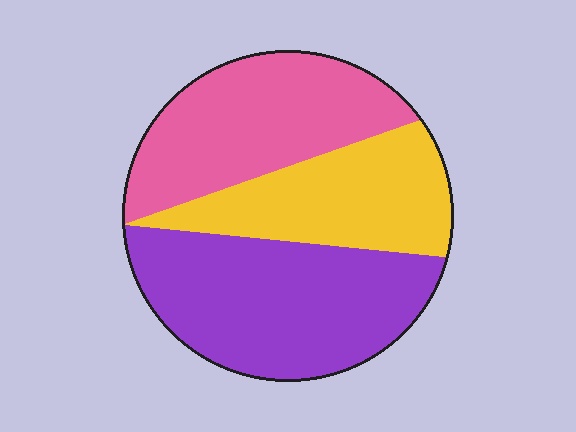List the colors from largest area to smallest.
From largest to smallest: purple, pink, yellow.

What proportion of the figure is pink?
Pink takes up about one third (1/3) of the figure.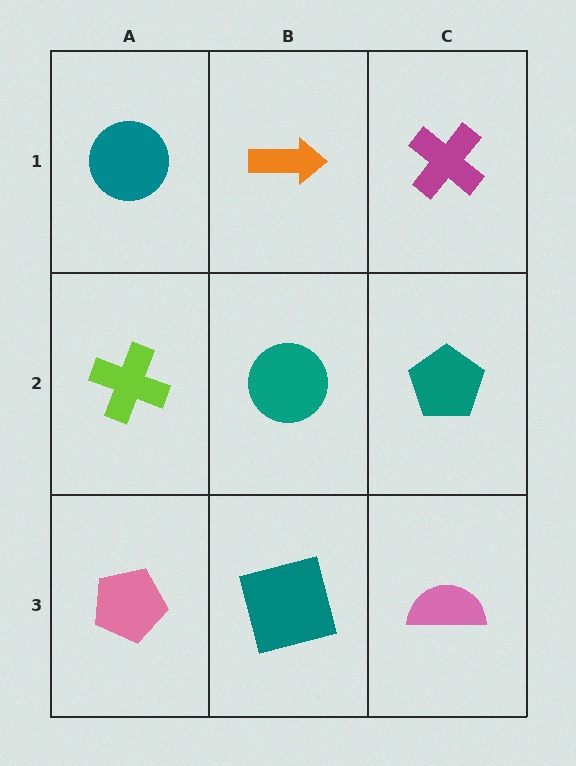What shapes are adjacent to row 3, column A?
A lime cross (row 2, column A), a teal square (row 3, column B).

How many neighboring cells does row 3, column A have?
2.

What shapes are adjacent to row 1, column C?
A teal pentagon (row 2, column C), an orange arrow (row 1, column B).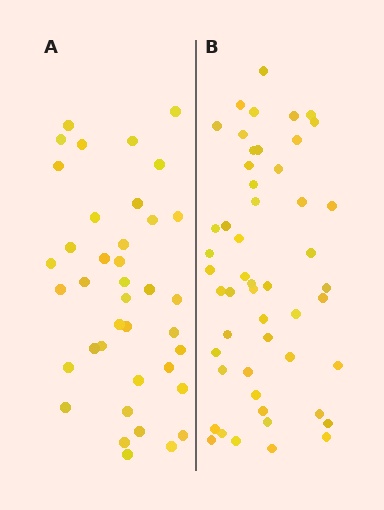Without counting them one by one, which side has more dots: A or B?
Region B (the right region) has more dots.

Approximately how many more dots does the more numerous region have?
Region B has roughly 12 or so more dots than region A.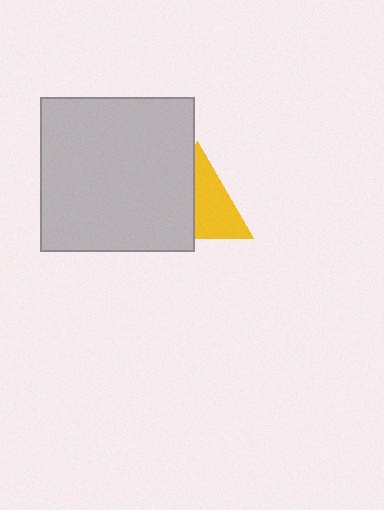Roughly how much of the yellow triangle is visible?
About half of it is visible (roughly 53%).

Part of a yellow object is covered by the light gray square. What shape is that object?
It is a triangle.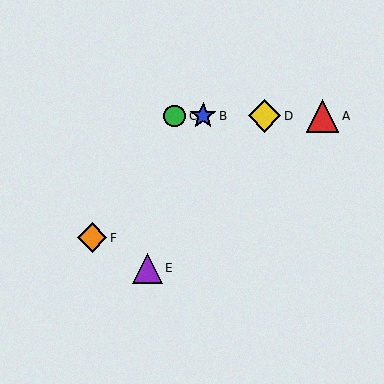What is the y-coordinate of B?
Object B is at y≈116.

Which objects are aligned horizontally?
Objects A, B, C, D are aligned horizontally.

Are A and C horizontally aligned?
Yes, both are at y≈116.